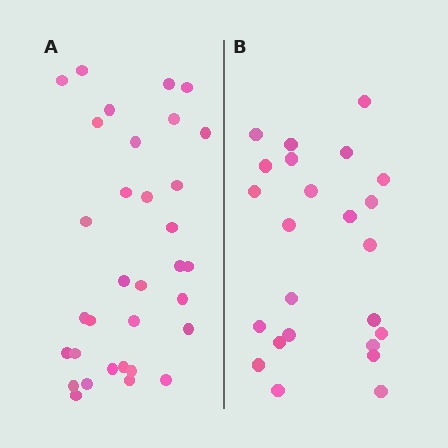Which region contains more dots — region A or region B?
Region A (the left region) has more dots.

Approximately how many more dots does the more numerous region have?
Region A has roughly 8 or so more dots than region B.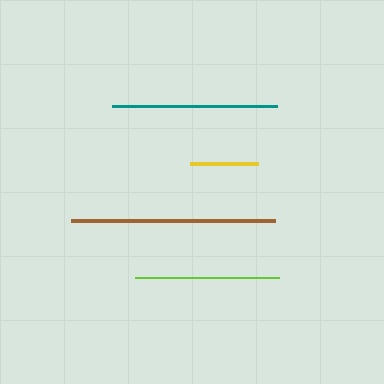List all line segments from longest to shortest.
From longest to shortest: brown, teal, lime, yellow.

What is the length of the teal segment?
The teal segment is approximately 165 pixels long.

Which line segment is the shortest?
The yellow line is the shortest at approximately 68 pixels.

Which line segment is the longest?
The brown line is the longest at approximately 204 pixels.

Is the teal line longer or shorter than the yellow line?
The teal line is longer than the yellow line.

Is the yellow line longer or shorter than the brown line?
The brown line is longer than the yellow line.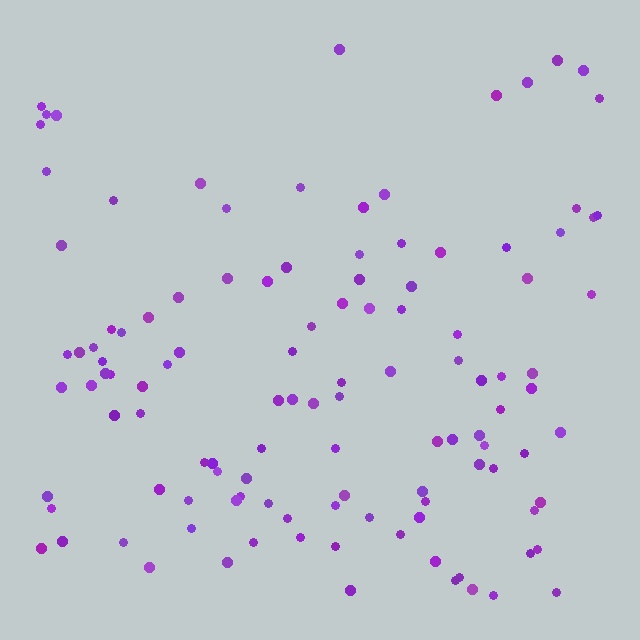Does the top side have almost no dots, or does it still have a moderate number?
Still a moderate number, just noticeably fewer than the bottom.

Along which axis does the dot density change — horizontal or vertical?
Vertical.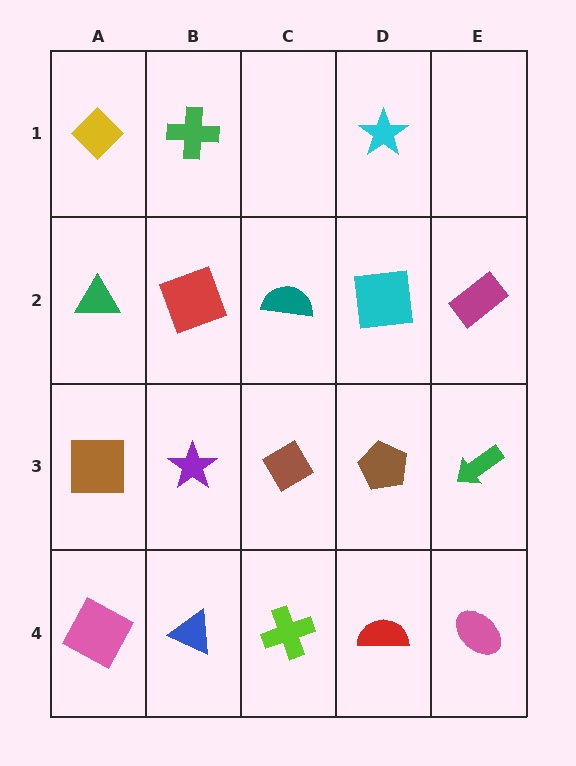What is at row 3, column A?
A brown square.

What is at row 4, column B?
A blue triangle.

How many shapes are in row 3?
5 shapes.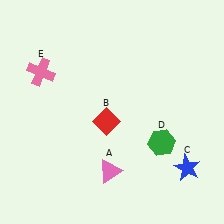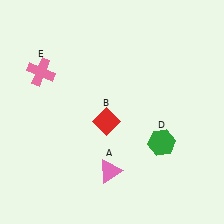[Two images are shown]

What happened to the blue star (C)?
The blue star (C) was removed in Image 2. It was in the bottom-right area of Image 1.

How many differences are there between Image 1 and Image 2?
There is 1 difference between the two images.